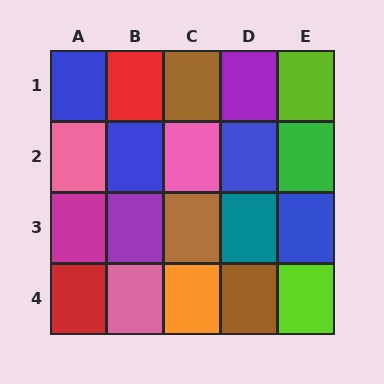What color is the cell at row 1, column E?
Lime.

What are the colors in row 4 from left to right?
Red, pink, orange, brown, lime.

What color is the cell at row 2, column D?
Blue.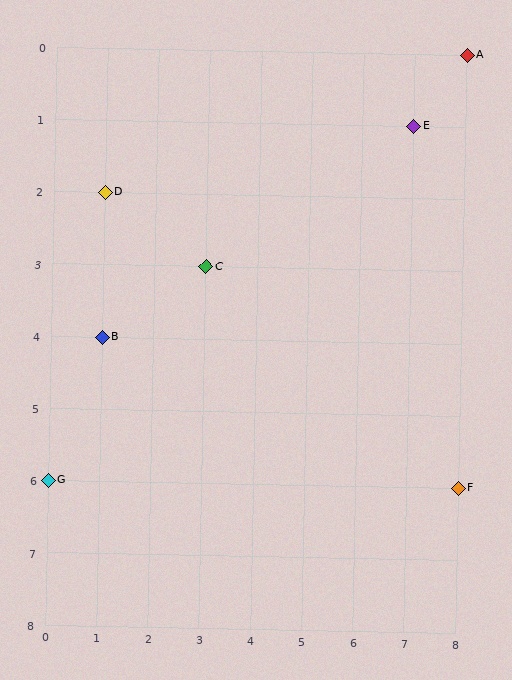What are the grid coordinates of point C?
Point C is at grid coordinates (3, 3).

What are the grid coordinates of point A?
Point A is at grid coordinates (8, 0).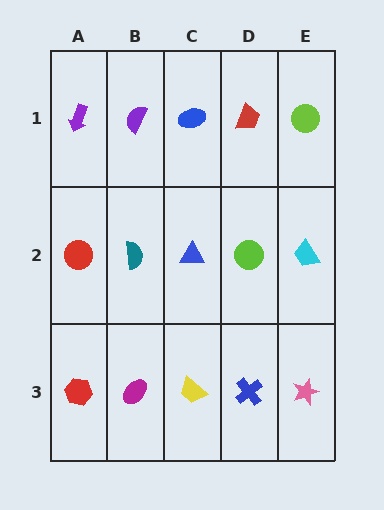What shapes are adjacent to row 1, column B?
A teal semicircle (row 2, column B), a purple arrow (row 1, column A), a blue ellipse (row 1, column C).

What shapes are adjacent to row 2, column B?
A purple semicircle (row 1, column B), a magenta ellipse (row 3, column B), a red circle (row 2, column A), a blue triangle (row 2, column C).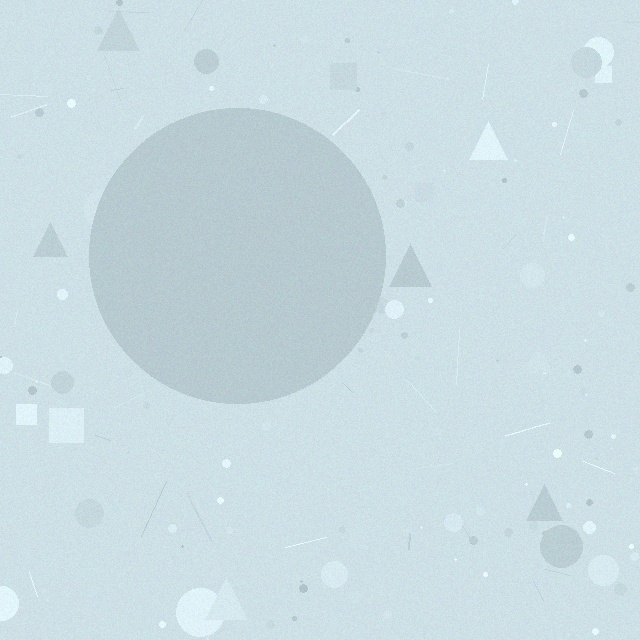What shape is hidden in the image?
A circle is hidden in the image.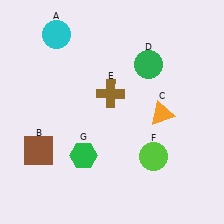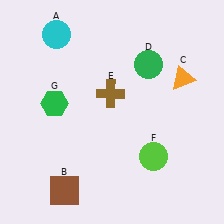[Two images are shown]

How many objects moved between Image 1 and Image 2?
3 objects moved between the two images.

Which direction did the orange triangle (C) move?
The orange triangle (C) moved up.